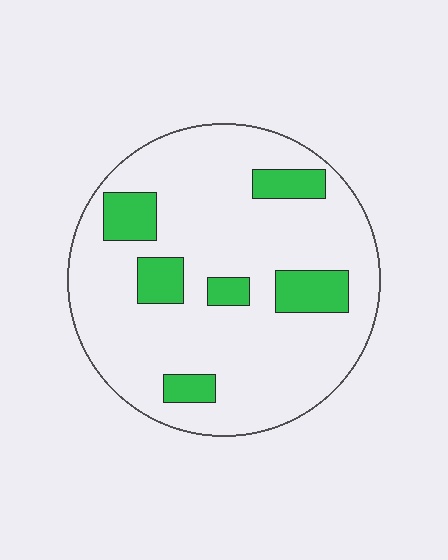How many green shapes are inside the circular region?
6.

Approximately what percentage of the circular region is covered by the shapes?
Approximately 15%.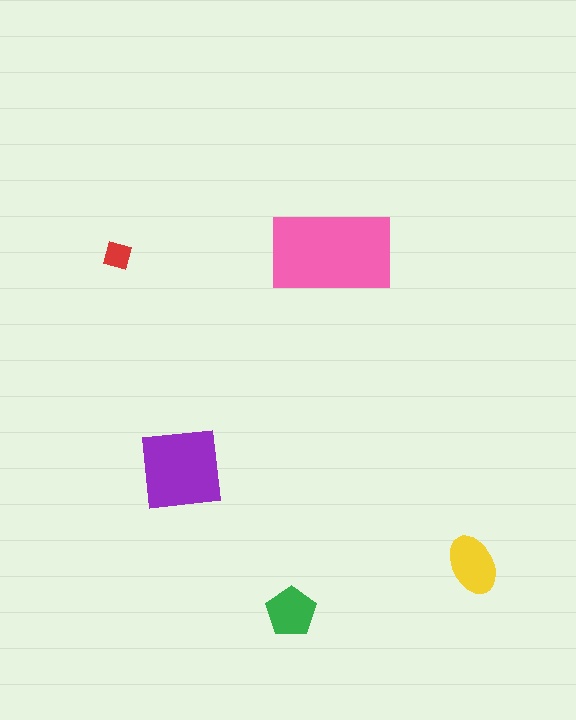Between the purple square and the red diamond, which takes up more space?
The purple square.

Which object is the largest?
The pink rectangle.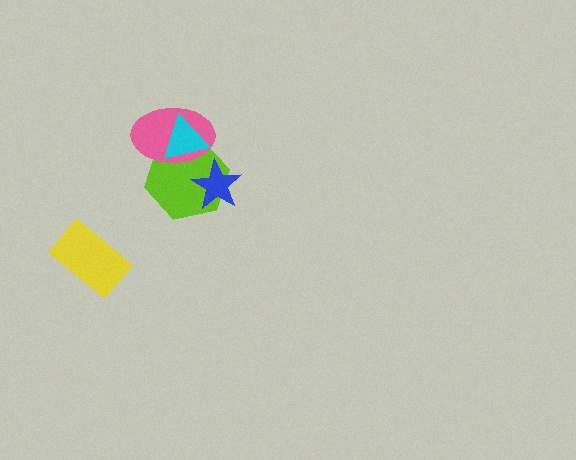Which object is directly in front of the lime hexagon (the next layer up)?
The blue star is directly in front of the lime hexagon.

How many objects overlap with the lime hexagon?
3 objects overlap with the lime hexagon.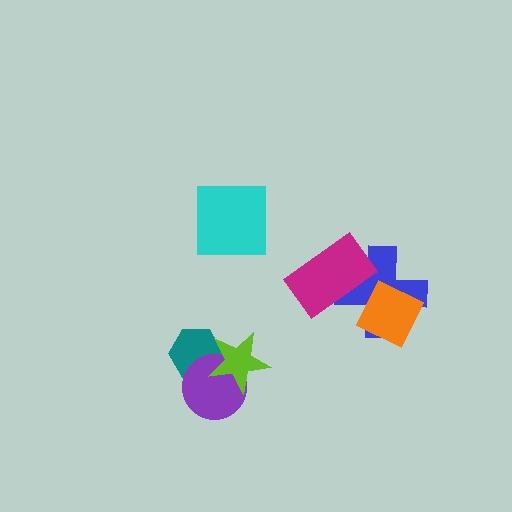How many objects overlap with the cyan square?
0 objects overlap with the cyan square.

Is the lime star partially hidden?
No, no other shape covers it.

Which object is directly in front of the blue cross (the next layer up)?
The orange diamond is directly in front of the blue cross.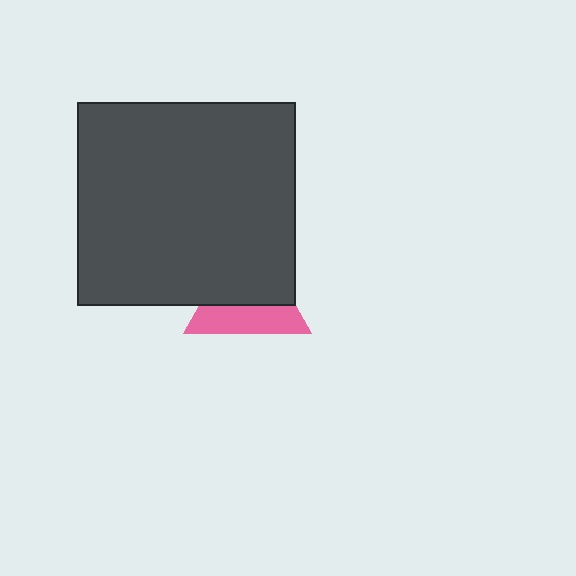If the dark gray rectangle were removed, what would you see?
You would see the complete pink triangle.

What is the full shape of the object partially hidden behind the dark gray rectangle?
The partially hidden object is a pink triangle.